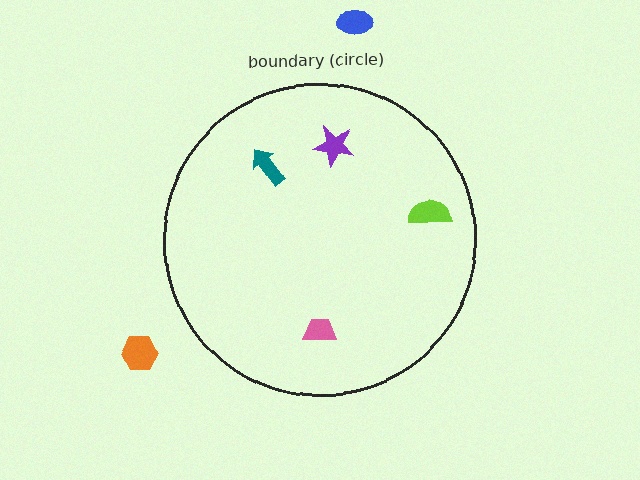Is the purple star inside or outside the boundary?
Inside.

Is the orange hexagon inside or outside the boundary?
Outside.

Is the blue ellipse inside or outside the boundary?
Outside.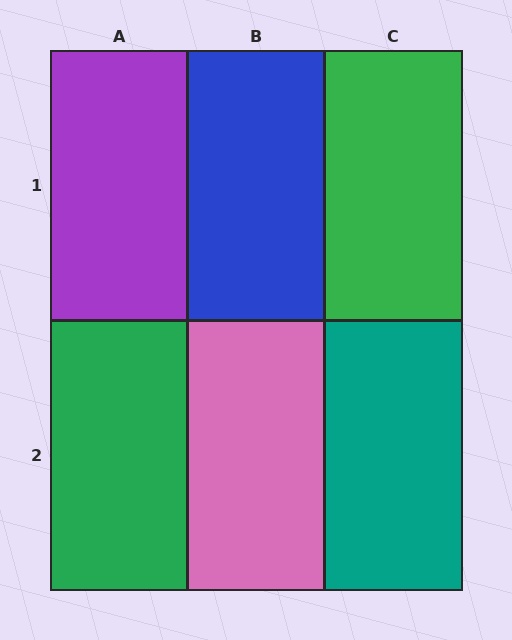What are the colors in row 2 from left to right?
Green, pink, teal.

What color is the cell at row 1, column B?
Blue.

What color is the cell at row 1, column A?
Purple.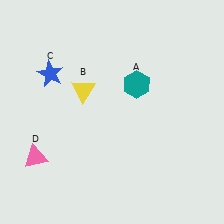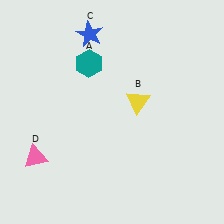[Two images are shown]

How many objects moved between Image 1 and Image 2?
3 objects moved between the two images.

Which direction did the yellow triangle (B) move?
The yellow triangle (B) moved right.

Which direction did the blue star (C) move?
The blue star (C) moved up.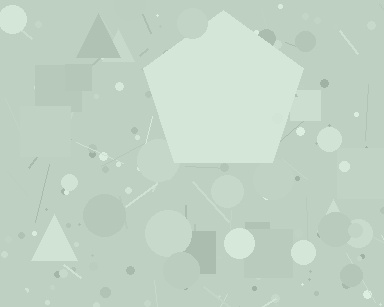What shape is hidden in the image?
A pentagon is hidden in the image.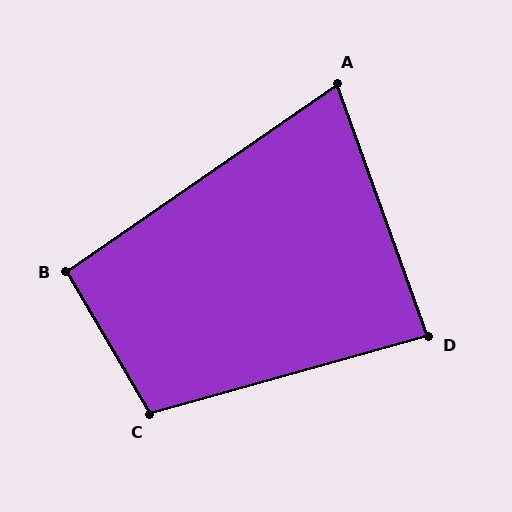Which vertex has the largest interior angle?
C, at approximately 105 degrees.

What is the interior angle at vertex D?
Approximately 86 degrees (approximately right).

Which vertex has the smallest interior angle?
A, at approximately 75 degrees.